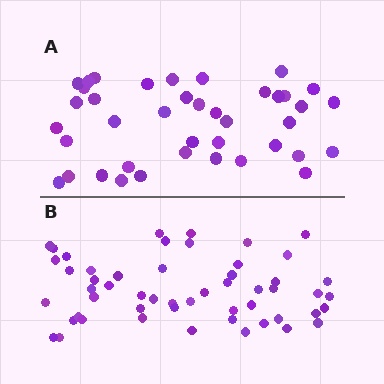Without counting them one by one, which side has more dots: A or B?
Region B (the bottom region) has more dots.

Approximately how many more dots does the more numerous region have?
Region B has approximately 15 more dots than region A.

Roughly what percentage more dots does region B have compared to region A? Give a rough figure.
About 30% more.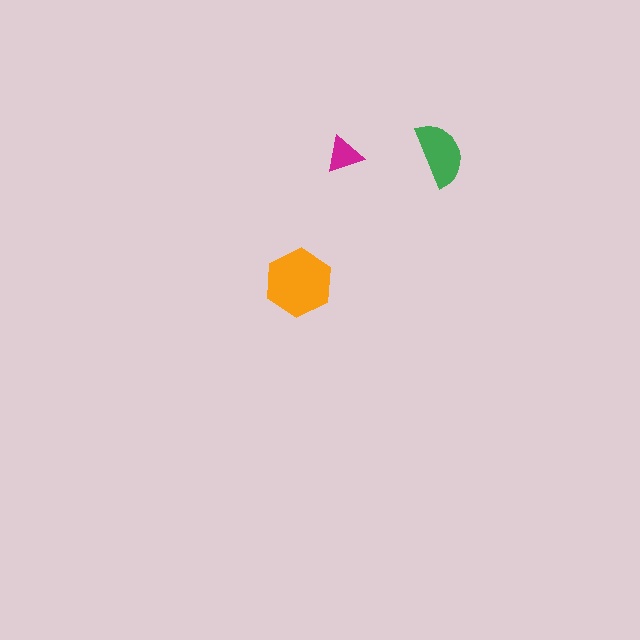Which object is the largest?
The orange hexagon.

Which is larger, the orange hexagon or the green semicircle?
The orange hexagon.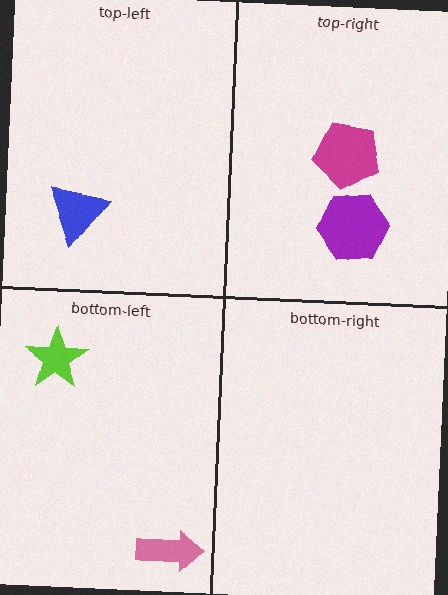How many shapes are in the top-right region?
2.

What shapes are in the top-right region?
The purple hexagon, the magenta pentagon.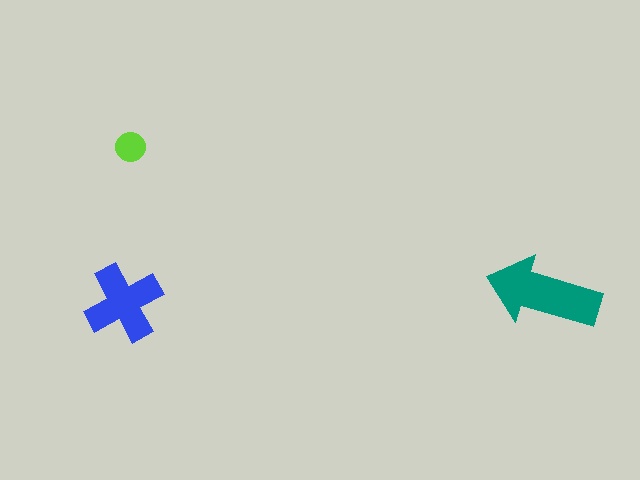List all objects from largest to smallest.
The teal arrow, the blue cross, the lime circle.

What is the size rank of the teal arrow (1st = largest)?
1st.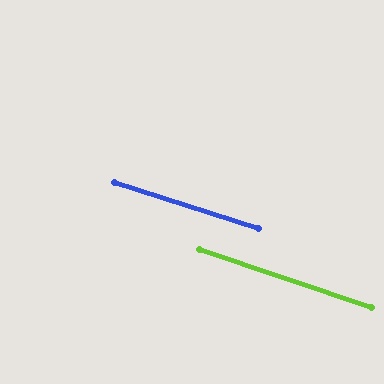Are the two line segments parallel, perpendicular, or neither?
Parallel — their directions differ by only 1.0°.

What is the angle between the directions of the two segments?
Approximately 1 degree.